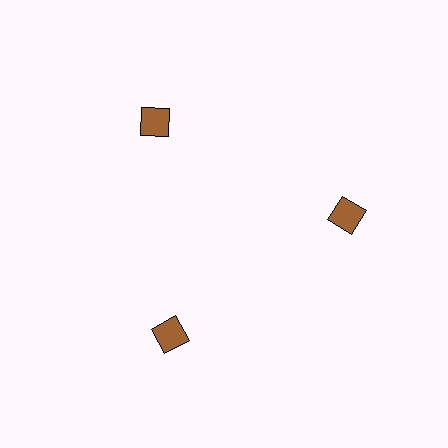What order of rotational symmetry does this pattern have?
This pattern has 3-fold rotational symmetry.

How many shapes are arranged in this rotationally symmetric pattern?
There are 3 shapes, arranged in 3 groups of 1.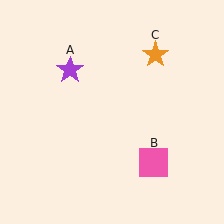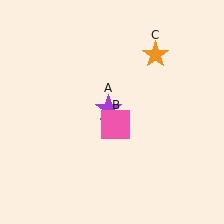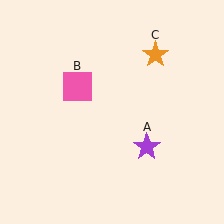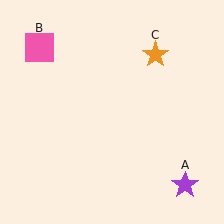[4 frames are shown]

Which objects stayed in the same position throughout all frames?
Orange star (object C) remained stationary.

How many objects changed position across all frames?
2 objects changed position: purple star (object A), pink square (object B).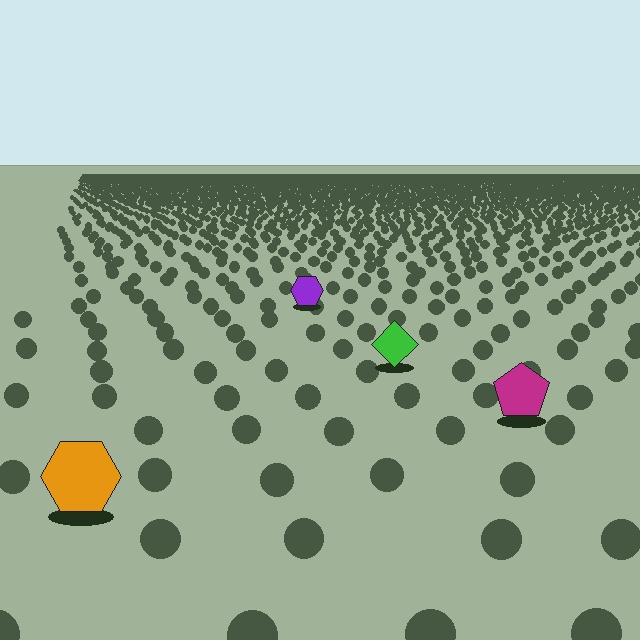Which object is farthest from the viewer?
The purple hexagon is farthest from the viewer. It appears smaller and the ground texture around it is denser.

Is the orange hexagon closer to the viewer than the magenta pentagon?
Yes. The orange hexagon is closer — you can tell from the texture gradient: the ground texture is coarser near it.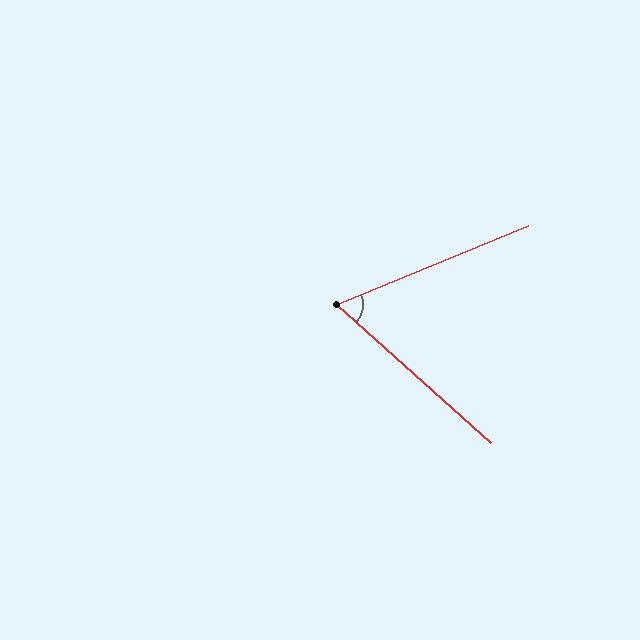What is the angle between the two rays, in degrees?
Approximately 64 degrees.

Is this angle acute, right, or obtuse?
It is acute.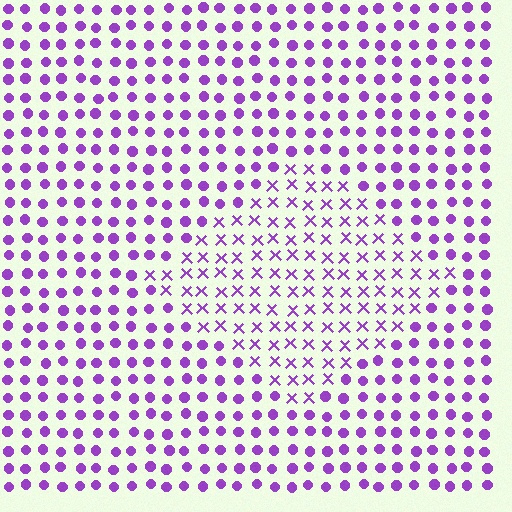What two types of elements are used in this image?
The image uses X marks inside the diamond region and circles outside it.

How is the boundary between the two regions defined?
The boundary is defined by a change in element shape: X marks inside vs. circles outside. All elements share the same color and spacing.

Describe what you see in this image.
The image is filled with small purple elements arranged in a uniform grid. A diamond-shaped region contains X marks, while the surrounding area contains circles. The boundary is defined purely by the change in element shape.